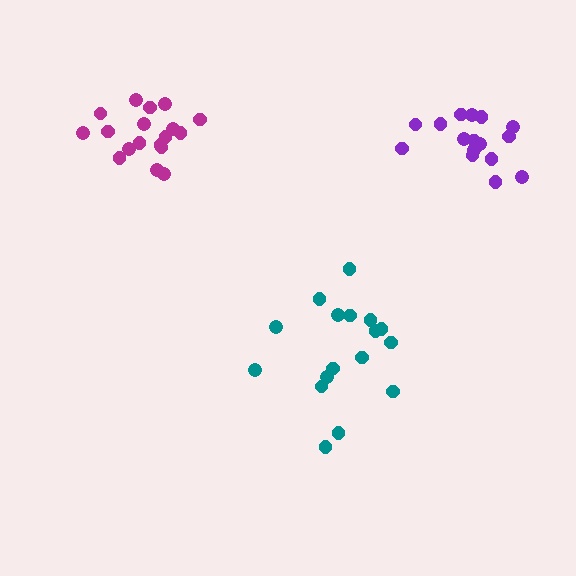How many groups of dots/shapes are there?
There are 3 groups.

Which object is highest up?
The magenta cluster is topmost.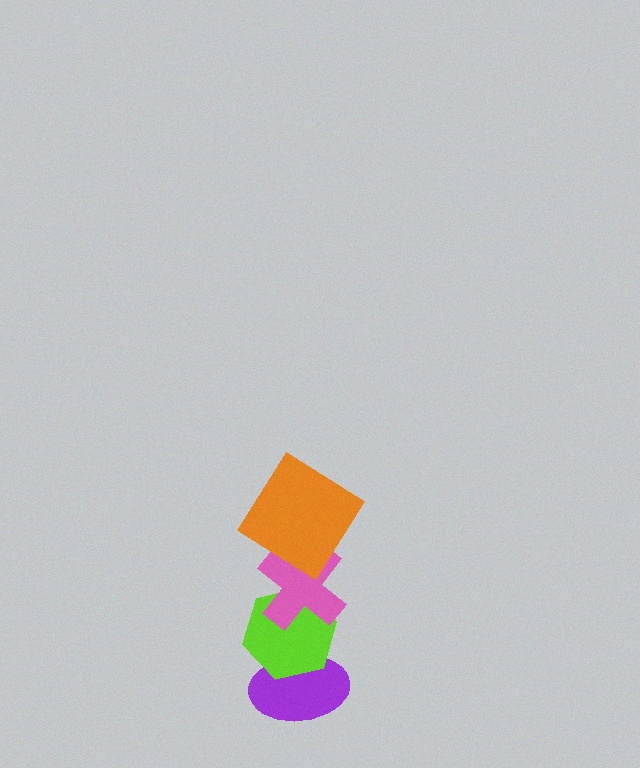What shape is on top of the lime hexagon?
The pink cross is on top of the lime hexagon.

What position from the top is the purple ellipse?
The purple ellipse is 4th from the top.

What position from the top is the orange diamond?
The orange diamond is 1st from the top.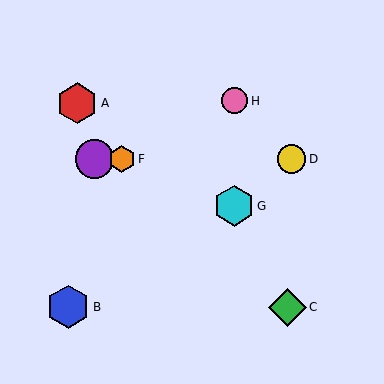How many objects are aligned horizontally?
3 objects (D, E, F) are aligned horizontally.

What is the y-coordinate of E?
Object E is at y≈159.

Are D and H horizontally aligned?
No, D is at y≈159 and H is at y≈101.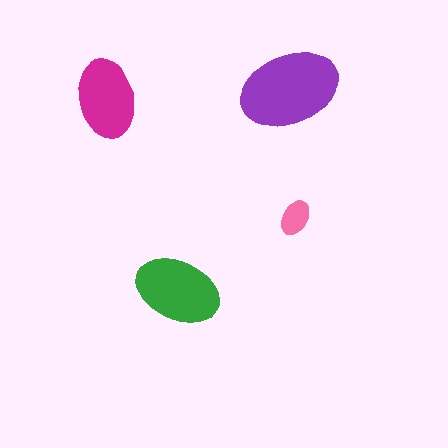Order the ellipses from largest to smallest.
the purple one, the green one, the magenta one, the pink one.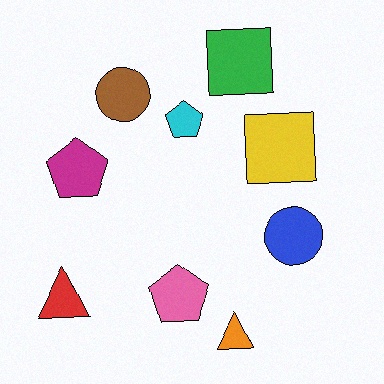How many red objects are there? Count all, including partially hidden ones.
There is 1 red object.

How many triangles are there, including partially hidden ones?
There are 2 triangles.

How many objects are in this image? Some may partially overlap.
There are 9 objects.